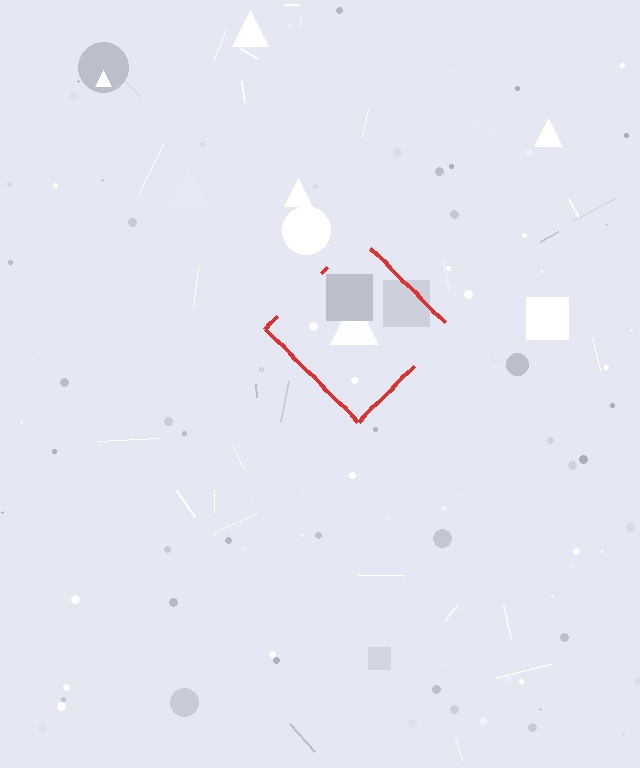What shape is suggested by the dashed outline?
The dashed outline suggests a diamond.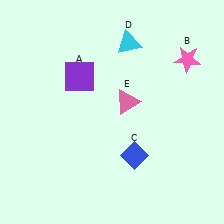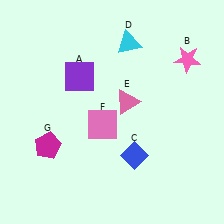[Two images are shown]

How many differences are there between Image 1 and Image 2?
There are 2 differences between the two images.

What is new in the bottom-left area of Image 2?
A pink square (F) was added in the bottom-left area of Image 2.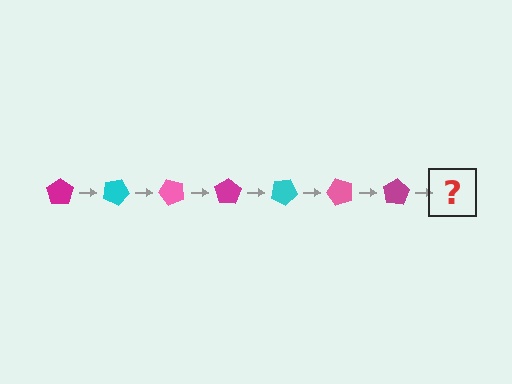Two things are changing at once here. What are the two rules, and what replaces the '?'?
The two rules are that it rotates 25 degrees each step and the color cycles through magenta, cyan, and pink. The '?' should be a cyan pentagon, rotated 175 degrees from the start.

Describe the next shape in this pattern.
It should be a cyan pentagon, rotated 175 degrees from the start.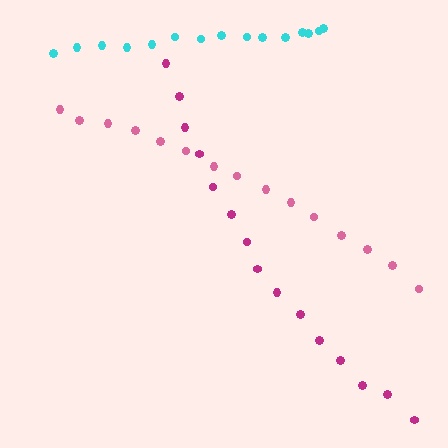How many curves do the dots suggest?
There are 3 distinct paths.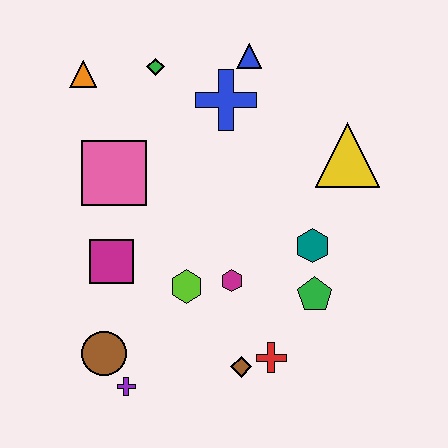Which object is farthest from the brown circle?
The blue triangle is farthest from the brown circle.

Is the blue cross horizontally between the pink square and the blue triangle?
Yes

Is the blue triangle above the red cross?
Yes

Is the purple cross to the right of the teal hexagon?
No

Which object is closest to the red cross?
The brown diamond is closest to the red cross.